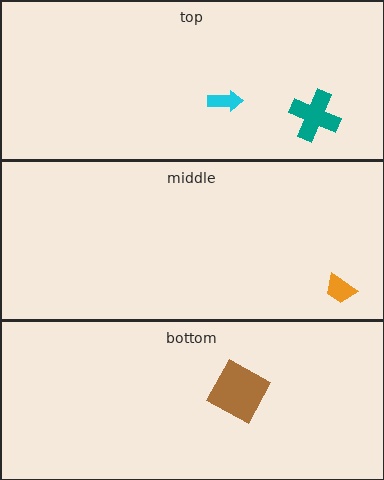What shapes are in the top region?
The cyan arrow, the teal cross.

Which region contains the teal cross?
The top region.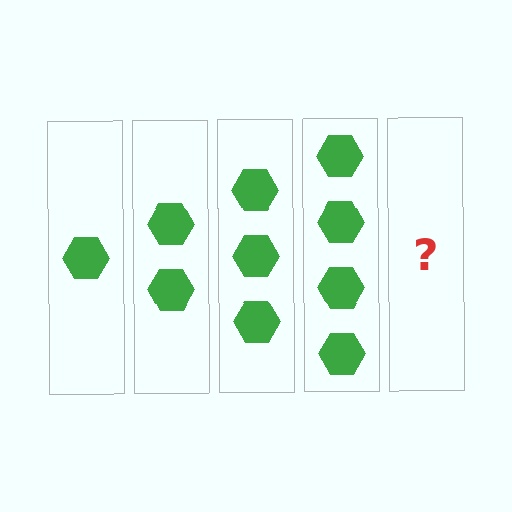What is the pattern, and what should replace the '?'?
The pattern is that each step adds one more hexagon. The '?' should be 5 hexagons.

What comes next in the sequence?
The next element should be 5 hexagons.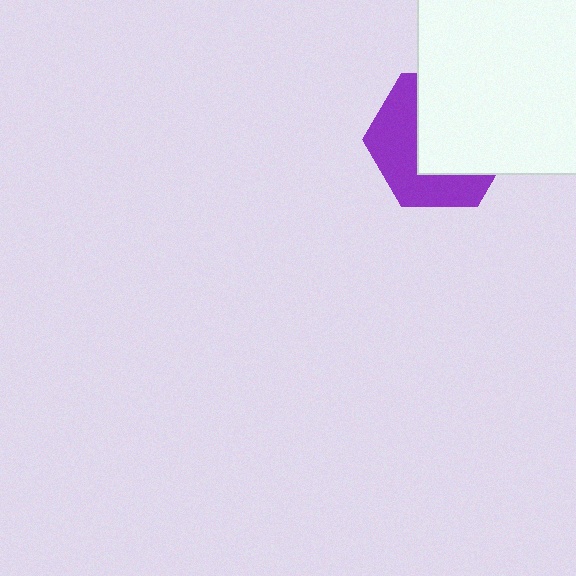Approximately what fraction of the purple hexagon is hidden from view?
Roughly 55% of the purple hexagon is hidden behind the white square.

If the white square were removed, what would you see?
You would see the complete purple hexagon.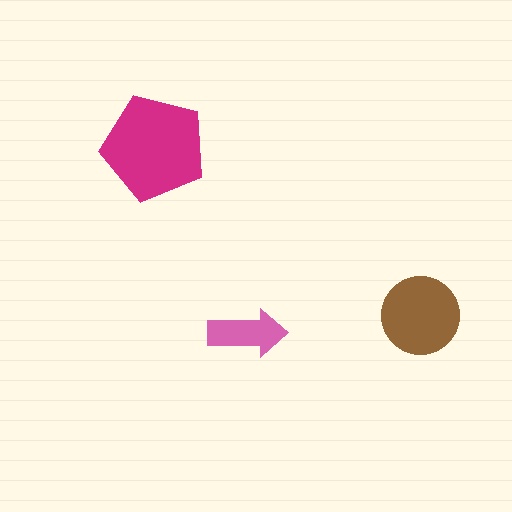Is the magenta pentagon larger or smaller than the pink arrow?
Larger.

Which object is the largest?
The magenta pentagon.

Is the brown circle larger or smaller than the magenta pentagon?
Smaller.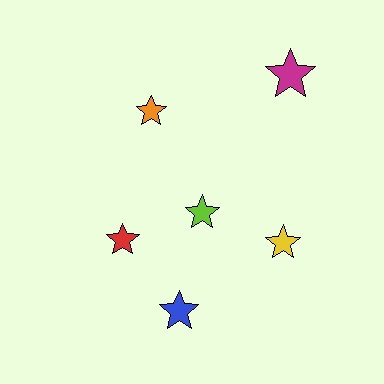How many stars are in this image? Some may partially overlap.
There are 6 stars.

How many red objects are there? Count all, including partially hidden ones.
There is 1 red object.